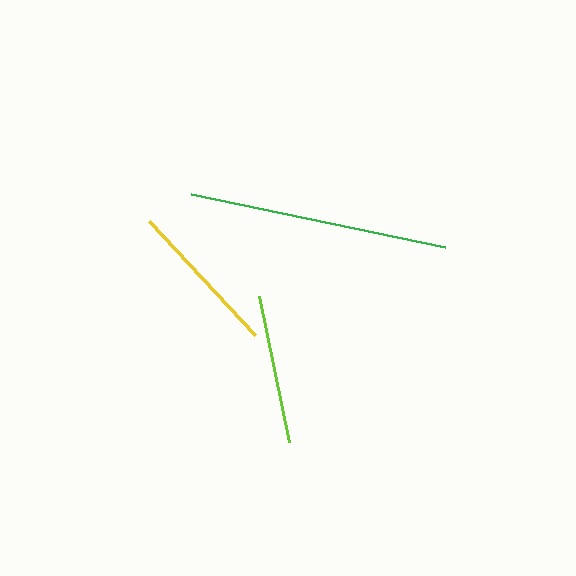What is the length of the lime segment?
The lime segment is approximately 149 pixels long.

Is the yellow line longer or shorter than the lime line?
The yellow line is longer than the lime line.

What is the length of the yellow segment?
The yellow segment is approximately 156 pixels long.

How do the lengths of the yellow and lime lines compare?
The yellow and lime lines are approximately the same length.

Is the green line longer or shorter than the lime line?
The green line is longer than the lime line.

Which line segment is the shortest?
The lime line is the shortest at approximately 149 pixels.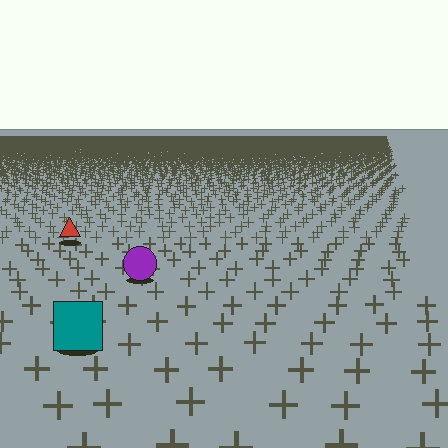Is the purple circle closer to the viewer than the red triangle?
Yes. The purple circle is closer — you can tell from the texture gradient: the ground texture is coarser near it.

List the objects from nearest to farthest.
From nearest to farthest: the teal square, the purple circle, the red triangle.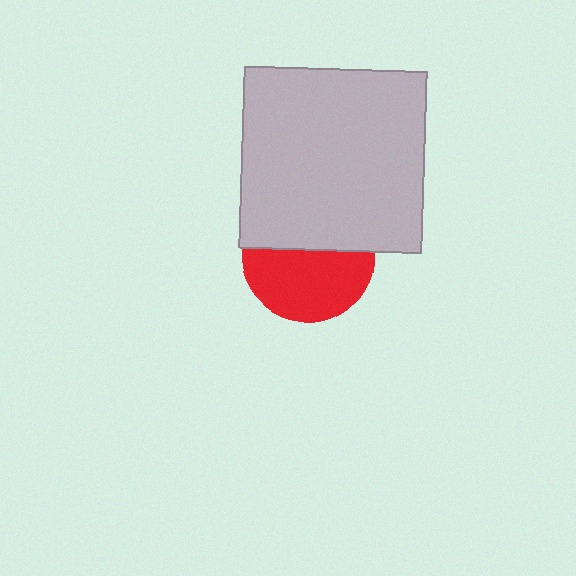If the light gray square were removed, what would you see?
You would see the complete red circle.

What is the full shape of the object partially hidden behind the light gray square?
The partially hidden object is a red circle.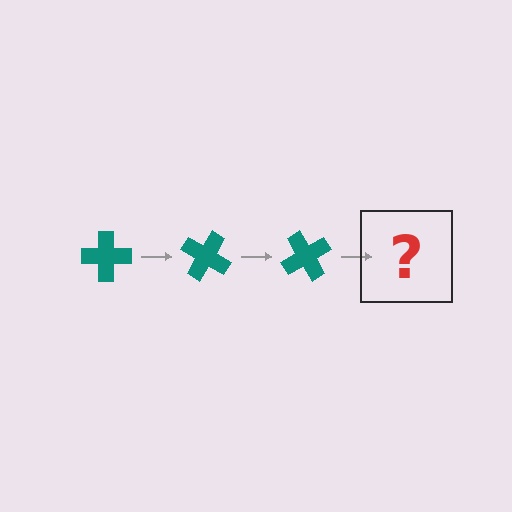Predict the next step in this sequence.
The next step is a teal cross rotated 90 degrees.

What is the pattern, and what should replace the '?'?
The pattern is that the cross rotates 30 degrees each step. The '?' should be a teal cross rotated 90 degrees.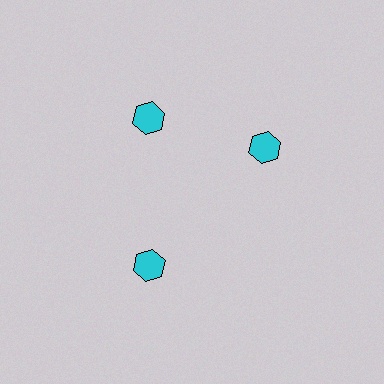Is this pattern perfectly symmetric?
No. The 3 cyan hexagons are arranged in a ring, but one element near the 3 o'clock position is rotated out of alignment along the ring, breaking the 3-fold rotational symmetry.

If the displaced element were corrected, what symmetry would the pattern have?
It would have 3-fold rotational symmetry — the pattern would map onto itself every 120 degrees.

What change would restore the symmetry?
The symmetry would be restored by rotating it back into even spacing with its neighbors so that all 3 hexagons sit at equal angles and equal distance from the center.